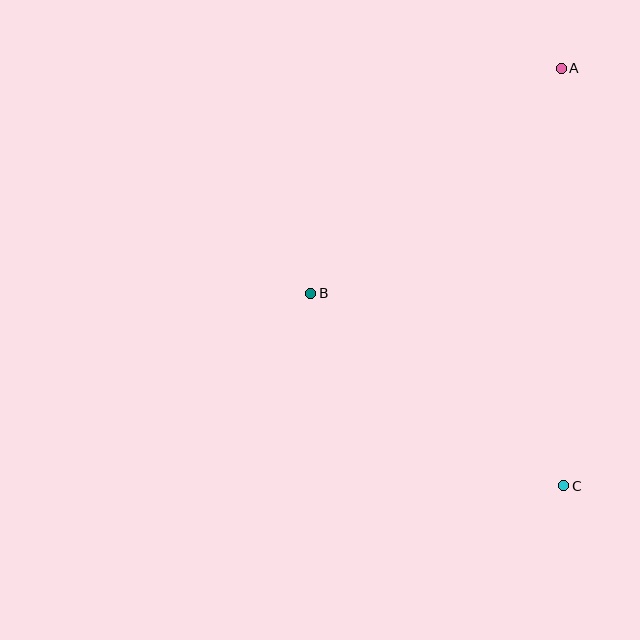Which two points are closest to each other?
Points B and C are closest to each other.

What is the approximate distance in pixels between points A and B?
The distance between A and B is approximately 336 pixels.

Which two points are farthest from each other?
Points A and C are farthest from each other.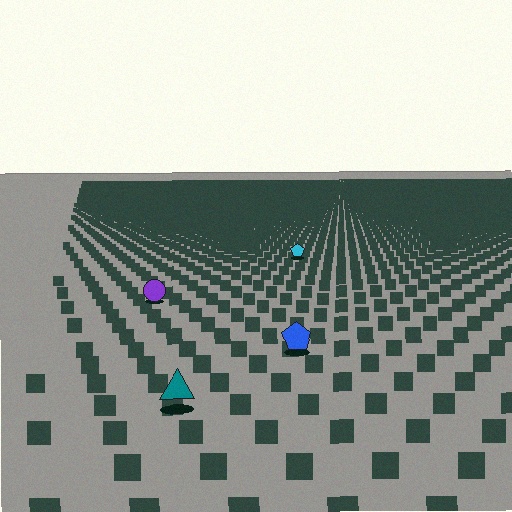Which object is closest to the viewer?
The teal triangle is closest. The texture marks near it are larger and more spread out.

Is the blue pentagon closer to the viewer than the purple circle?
Yes. The blue pentagon is closer — you can tell from the texture gradient: the ground texture is coarser near it.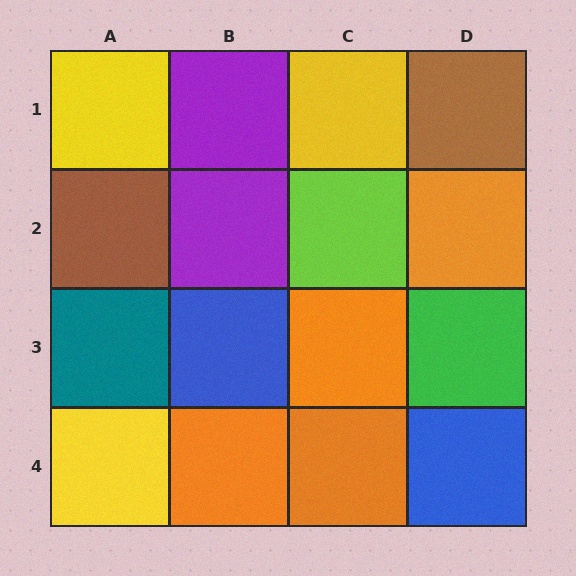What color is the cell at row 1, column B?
Purple.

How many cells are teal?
1 cell is teal.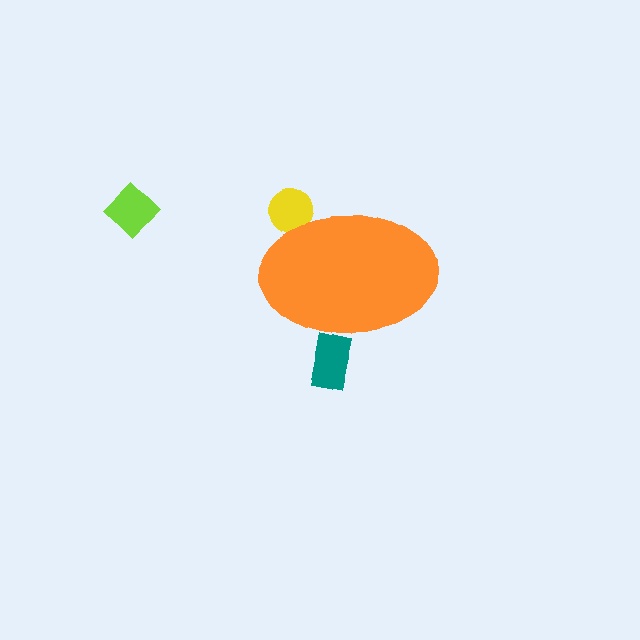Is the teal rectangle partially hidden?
Yes, the teal rectangle is partially hidden behind the orange ellipse.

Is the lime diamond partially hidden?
No, the lime diamond is fully visible.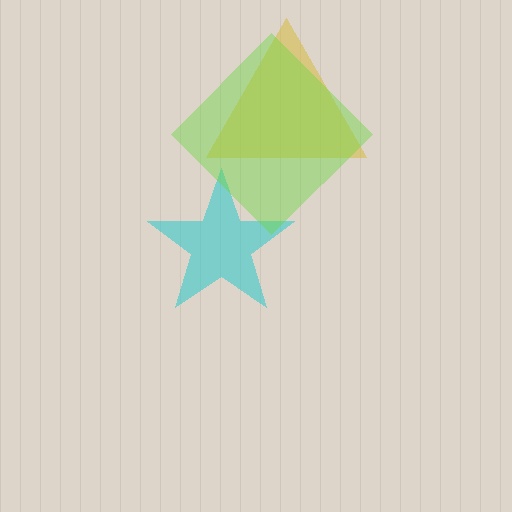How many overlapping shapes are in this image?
There are 3 overlapping shapes in the image.